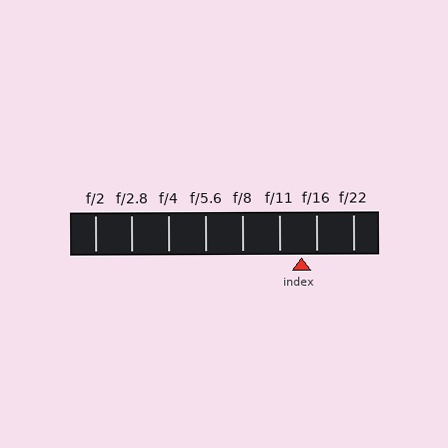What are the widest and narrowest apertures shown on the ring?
The widest aperture shown is f/2 and the narrowest is f/22.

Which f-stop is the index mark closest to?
The index mark is closest to f/16.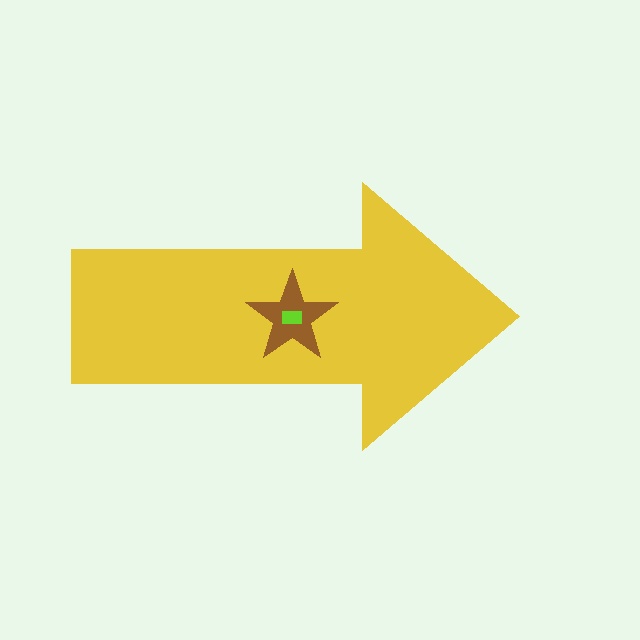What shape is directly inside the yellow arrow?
The brown star.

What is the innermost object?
The lime rectangle.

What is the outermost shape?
The yellow arrow.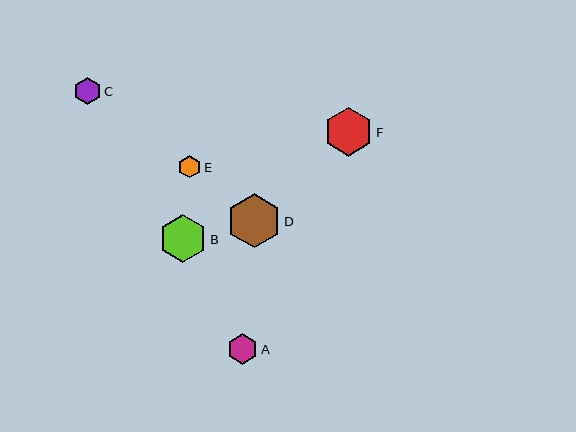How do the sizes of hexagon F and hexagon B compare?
Hexagon F and hexagon B are approximately the same size.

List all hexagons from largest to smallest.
From largest to smallest: D, F, B, A, C, E.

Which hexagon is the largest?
Hexagon D is the largest with a size of approximately 54 pixels.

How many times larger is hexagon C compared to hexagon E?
Hexagon C is approximately 1.2 times the size of hexagon E.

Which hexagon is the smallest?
Hexagon E is the smallest with a size of approximately 23 pixels.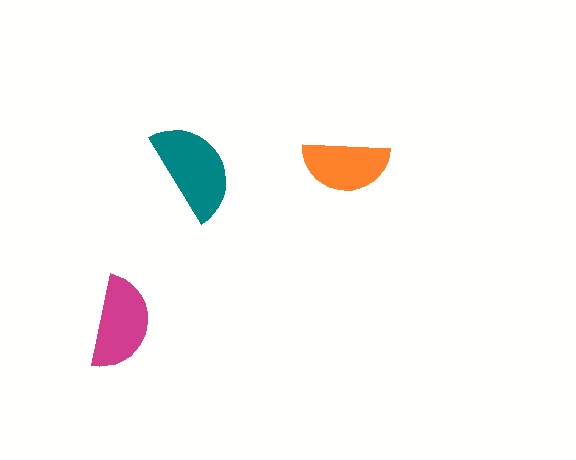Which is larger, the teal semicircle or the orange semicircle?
The teal one.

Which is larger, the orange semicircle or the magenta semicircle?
The magenta one.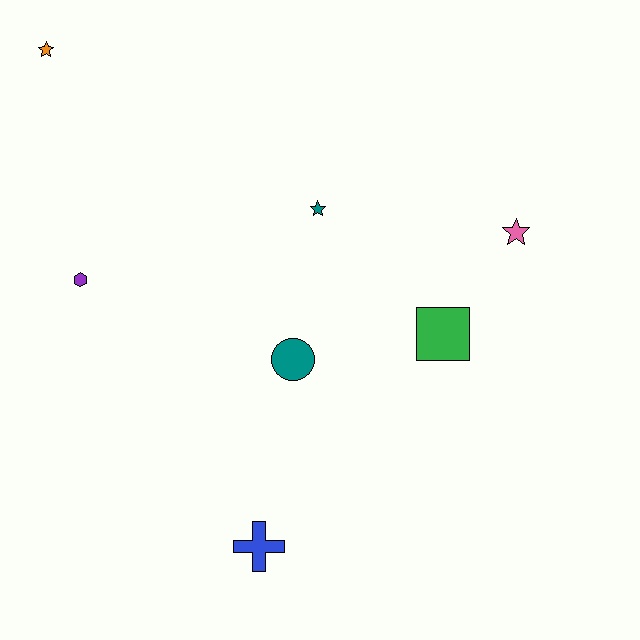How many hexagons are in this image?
There is 1 hexagon.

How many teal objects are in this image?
There are 2 teal objects.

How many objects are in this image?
There are 7 objects.